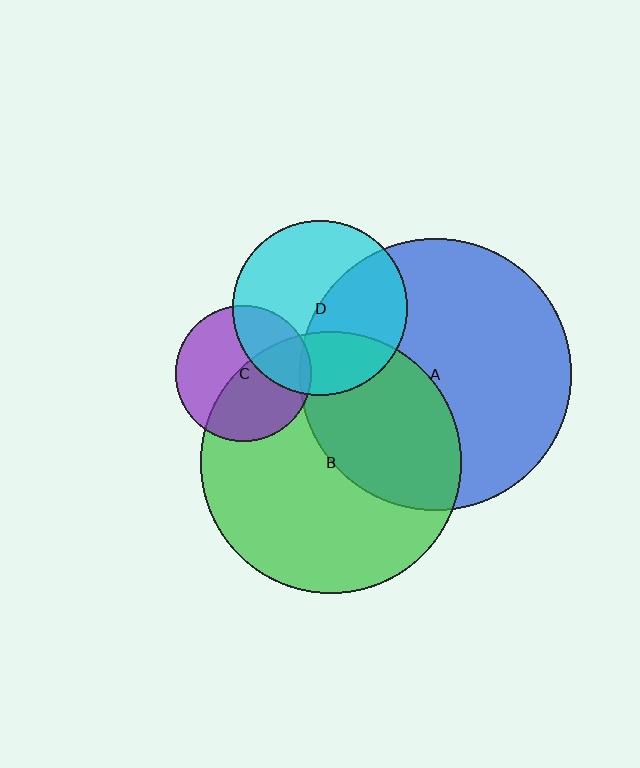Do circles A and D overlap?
Yes.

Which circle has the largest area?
Circle A (blue).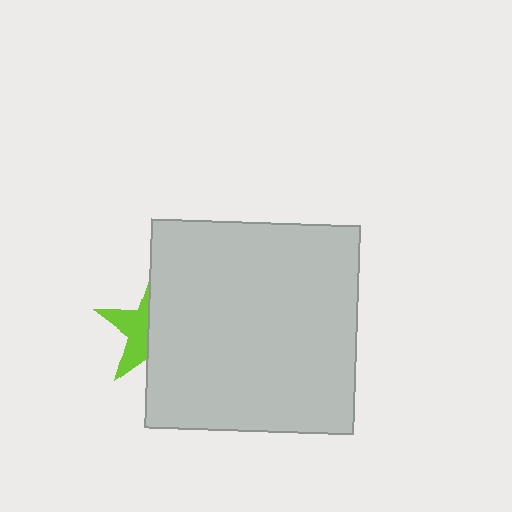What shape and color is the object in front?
The object in front is a light gray square.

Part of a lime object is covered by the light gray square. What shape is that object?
It is a star.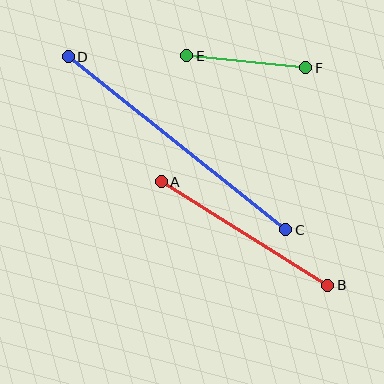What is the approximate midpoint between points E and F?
The midpoint is at approximately (246, 62) pixels.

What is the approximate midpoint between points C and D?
The midpoint is at approximately (177, 143) pixels.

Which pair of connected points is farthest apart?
Points C and D are farthest apart.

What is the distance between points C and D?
The distance is approximately 277 pixels.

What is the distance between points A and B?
The distance is approximately 196 pixels.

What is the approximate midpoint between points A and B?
The midpoint is at approximately (244, 233) pixels.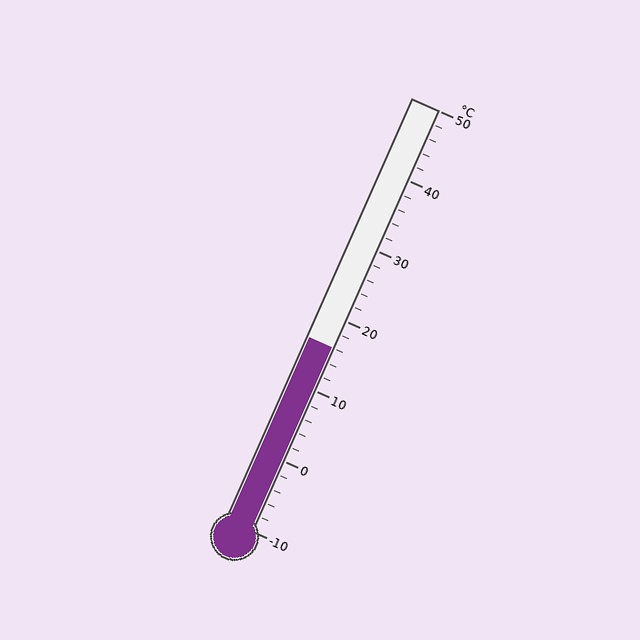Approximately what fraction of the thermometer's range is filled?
The thermometer is filled to approximately 45% of its range.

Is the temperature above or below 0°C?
The temperature is above 0°C.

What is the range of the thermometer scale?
The thermometer scale ranges from -10°C to 50°C.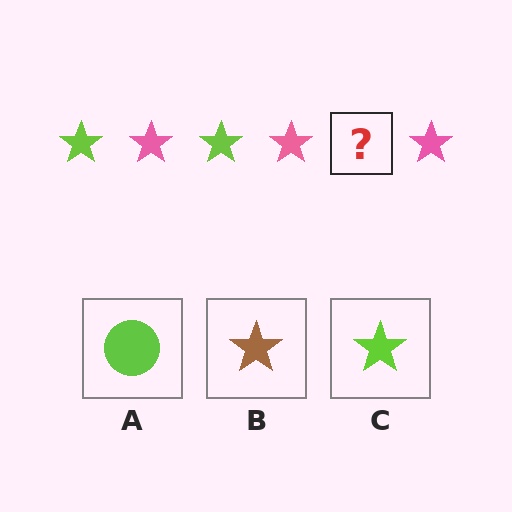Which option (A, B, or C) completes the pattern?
C.